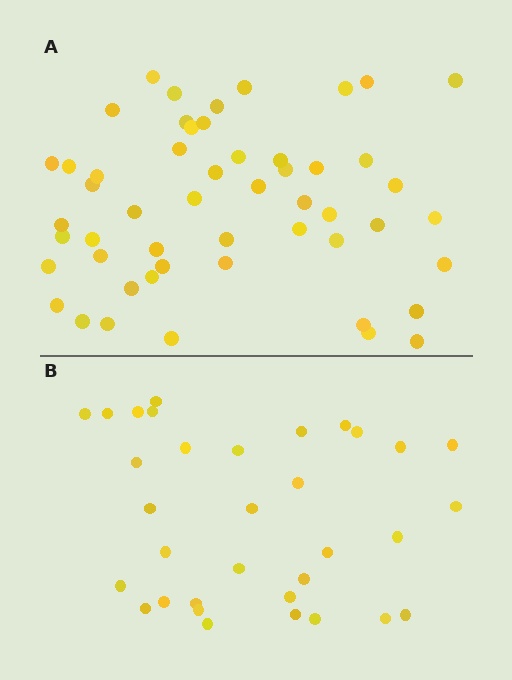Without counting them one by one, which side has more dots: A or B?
Region A (the top region) has more dots.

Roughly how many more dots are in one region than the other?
Region A has approximately 20 more dots than region B.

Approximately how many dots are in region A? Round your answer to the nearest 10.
About 50 dots. (The exact count is 52, which rounds to 50.)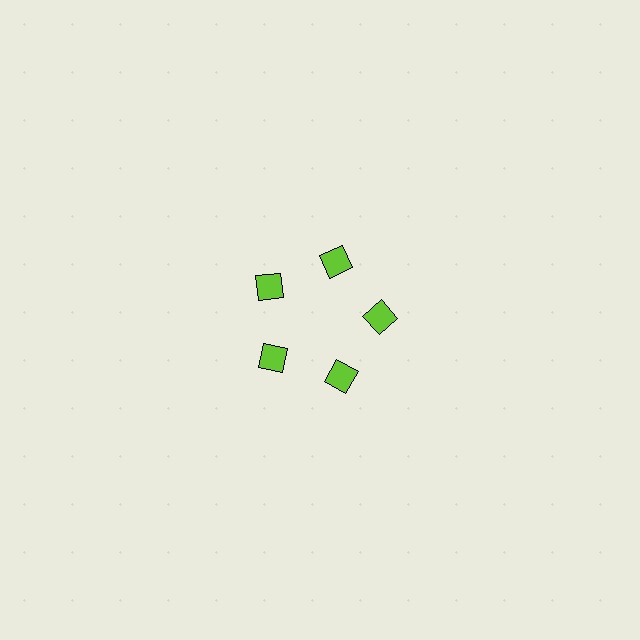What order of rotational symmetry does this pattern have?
This pattern has 5-fold rotational symmetry.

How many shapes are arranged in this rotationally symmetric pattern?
There are 5 shapes, arranged in 5 groups of 1.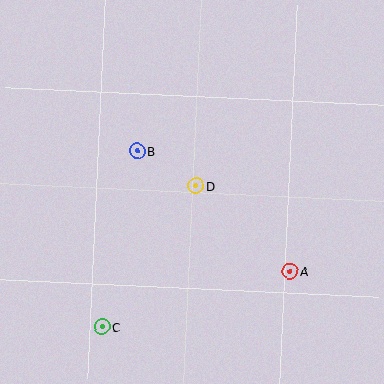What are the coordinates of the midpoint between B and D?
The midpoint between B and D is at (167, 169).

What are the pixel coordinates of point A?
Point A is at (290, 272).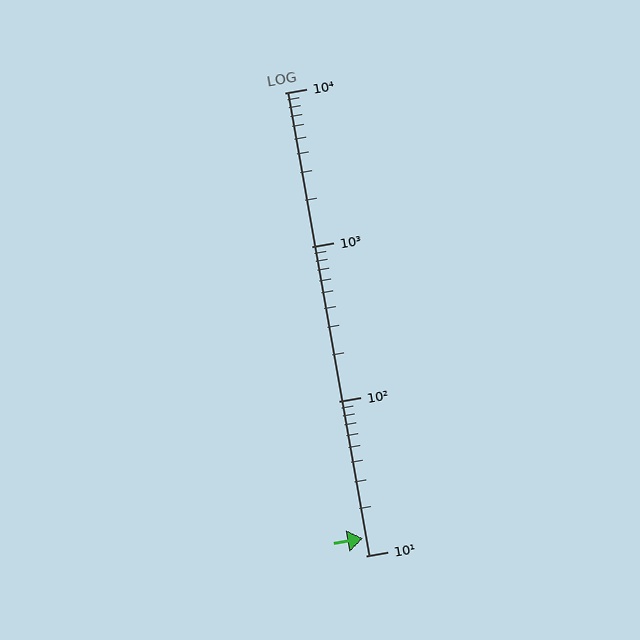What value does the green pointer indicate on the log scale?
The pointer indicates approximately 13.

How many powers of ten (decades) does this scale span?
The scale spans 3 decades, from 10 to 10000.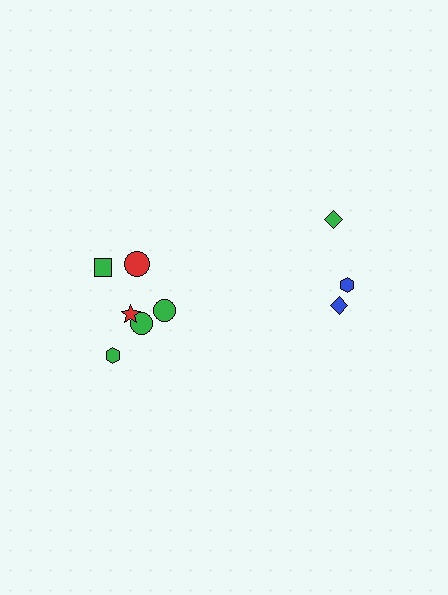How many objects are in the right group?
There are 3 objects.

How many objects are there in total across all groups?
There are 9 objects.